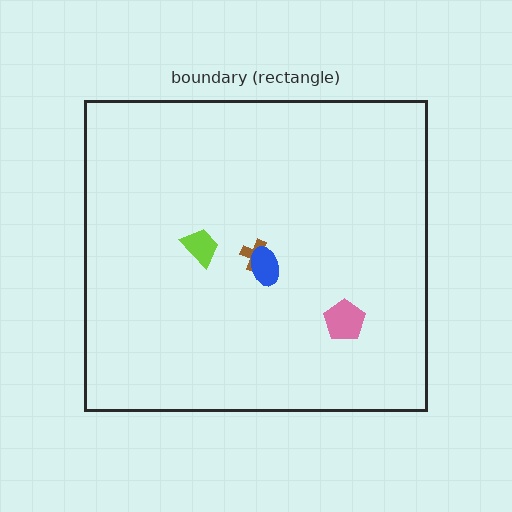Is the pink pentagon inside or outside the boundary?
Inside.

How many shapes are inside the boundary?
4 inside, 0 outside.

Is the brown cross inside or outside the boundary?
Inside.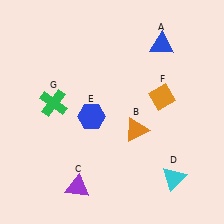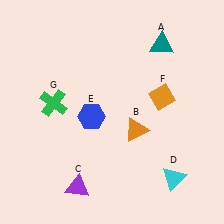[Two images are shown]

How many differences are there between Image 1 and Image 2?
There is 1 difference between the two images.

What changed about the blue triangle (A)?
In Image 1, A is blue. In Image 2, it changed to teal.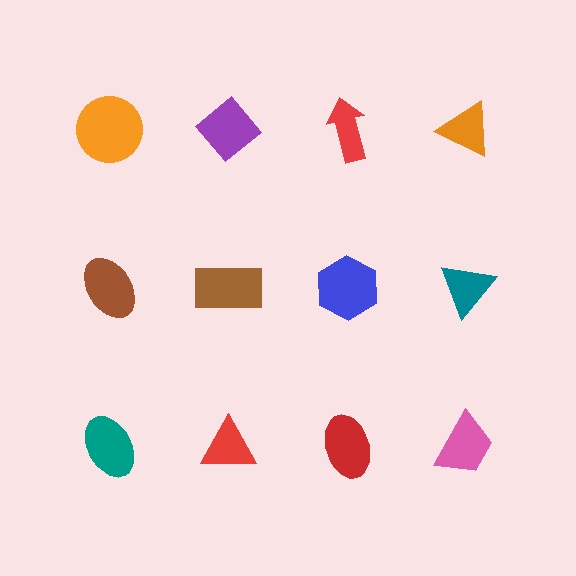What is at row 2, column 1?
A brown ellipse.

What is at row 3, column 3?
A red ellipse.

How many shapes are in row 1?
4 shapes.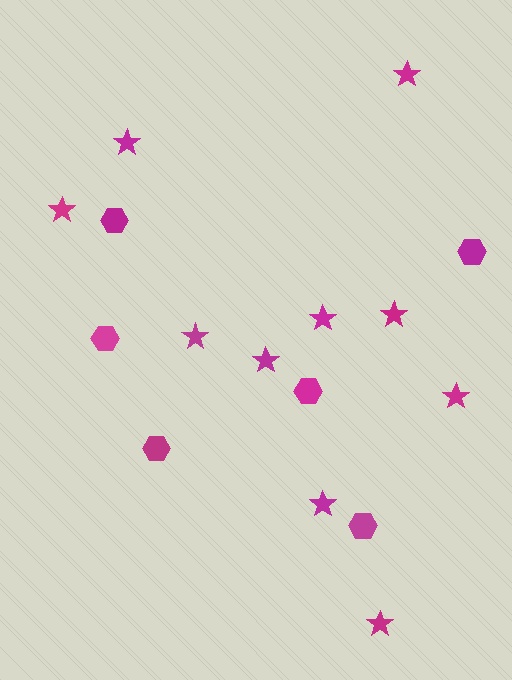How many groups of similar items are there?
There are 2 groups: one group of stars (10) and one group of hexagons (6).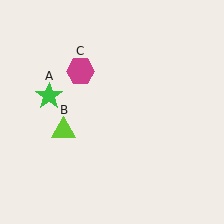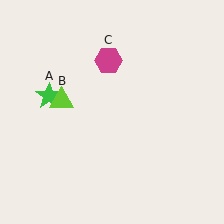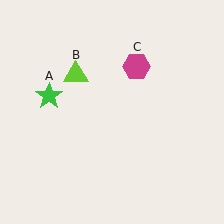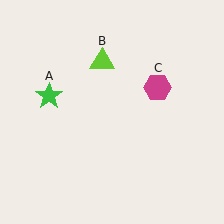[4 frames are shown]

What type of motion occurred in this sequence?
The lime triangle (object B), magenta hexagon (object C) rotated clockwise around the center of the scene.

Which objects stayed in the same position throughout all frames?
Green star (object A) remained stationary.